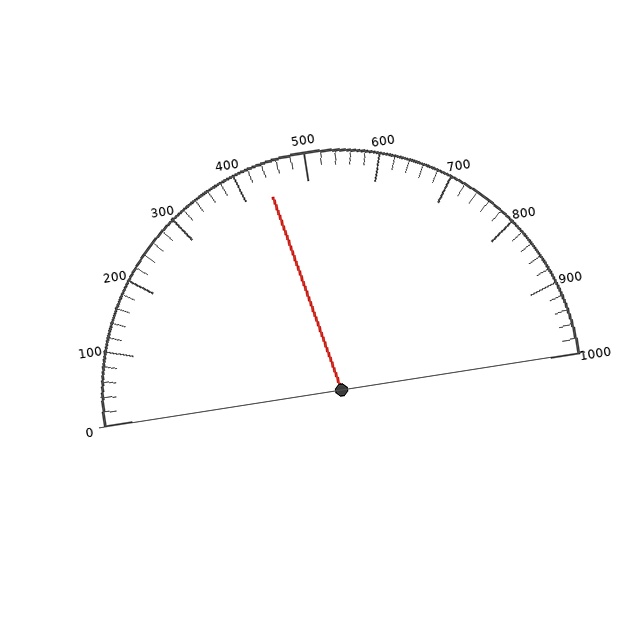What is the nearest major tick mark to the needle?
The nearest major tick mark is 400.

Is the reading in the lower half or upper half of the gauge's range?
The reading is in the lower half of the range (0 to 1000).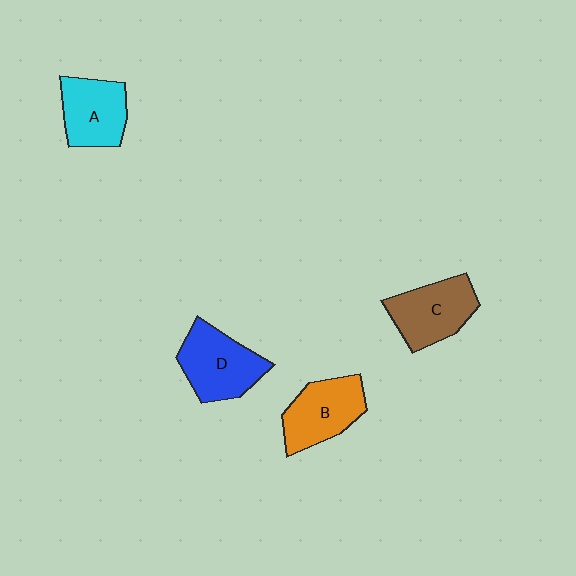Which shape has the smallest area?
Shape A (cyan).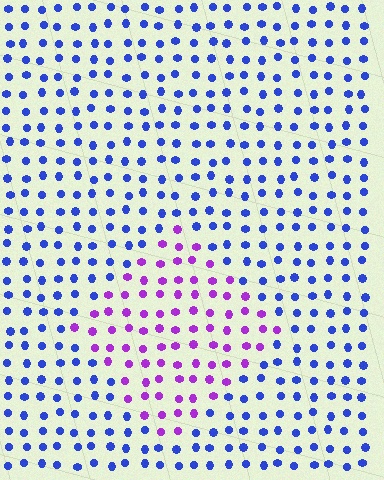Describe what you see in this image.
The image is filled with small blue elements in a uniform arrangement. A diamond-shaped region is visible where the elements are tinted to a slightly different hue, forming a subtle color boundary.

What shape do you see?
I see a diamond.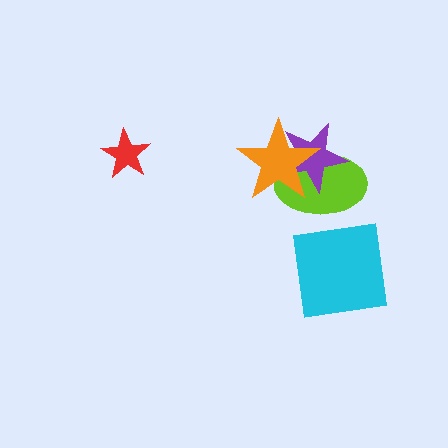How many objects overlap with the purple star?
2 objects overlap with the purple star.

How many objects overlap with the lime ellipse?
2 objects overlap with the lime ellipse.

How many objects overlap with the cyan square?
0 objects overlap with the cyan square.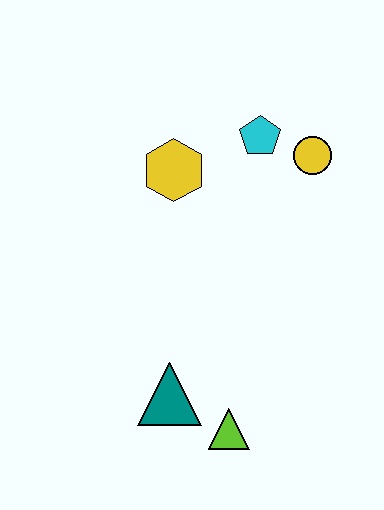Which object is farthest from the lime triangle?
The cyan pentagon is farthest from the lime triangle.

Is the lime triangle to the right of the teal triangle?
Yes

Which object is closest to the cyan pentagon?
The yellow circle is closest to the cyan pentagon.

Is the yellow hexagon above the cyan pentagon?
No